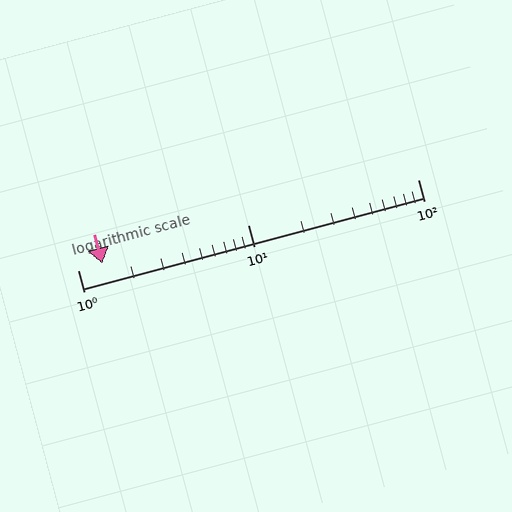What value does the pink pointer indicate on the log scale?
The pointer indicates approximately 1.4.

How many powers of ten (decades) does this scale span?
The scale spans 2 decades, from 1 to 100.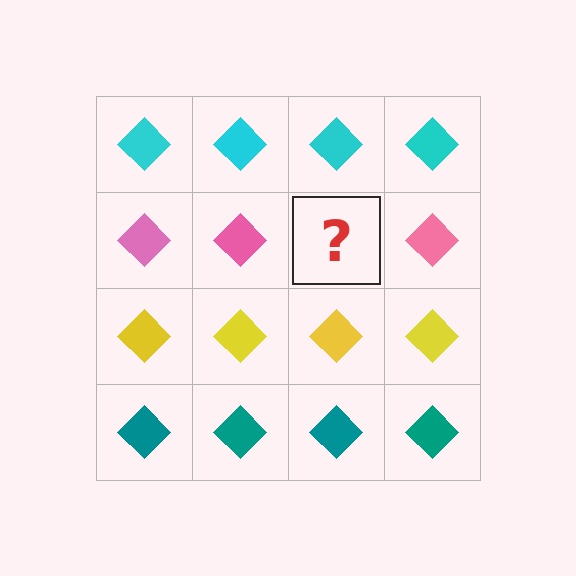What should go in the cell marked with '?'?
The missing cell should contain a pink diamond.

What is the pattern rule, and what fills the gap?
The rule is that each row has a consistent color. The gap should be filled with a pink diamond.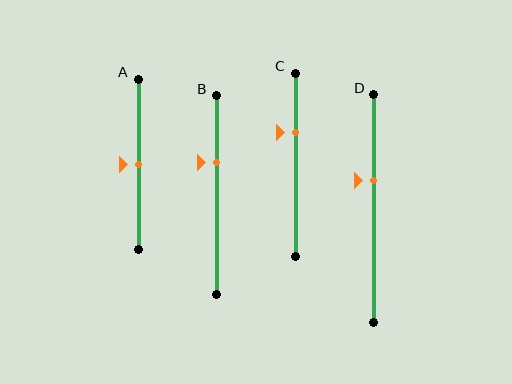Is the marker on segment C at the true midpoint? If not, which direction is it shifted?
No, the marker on segment C is shifted upward by about 18% of the segment length.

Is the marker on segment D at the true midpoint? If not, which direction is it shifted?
No, the marker on segment D is shifted upward by about 12% of the segment length.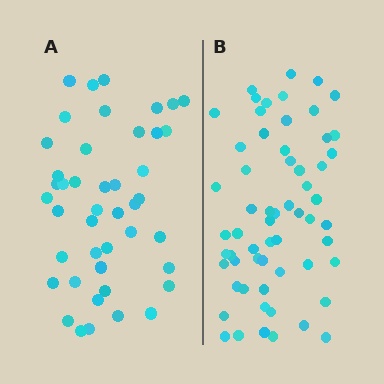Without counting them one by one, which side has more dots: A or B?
Region B (the right region) has more dots.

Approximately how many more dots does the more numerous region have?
Region B has approximately 15 more dots than region A.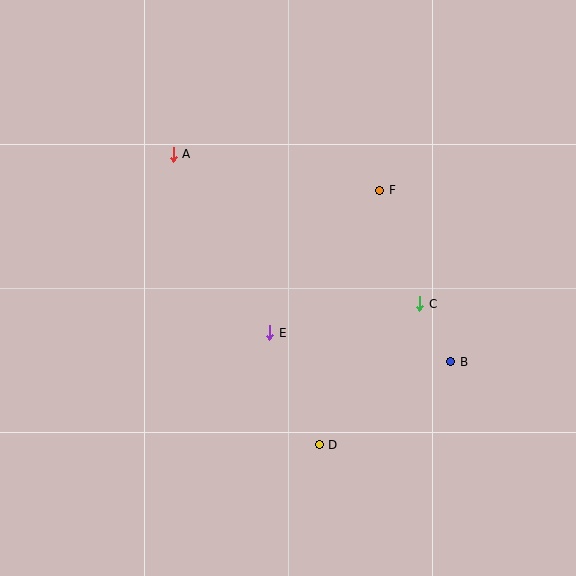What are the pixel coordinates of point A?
Point A is at (173, 154).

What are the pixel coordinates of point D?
Point D is at (319, 445).